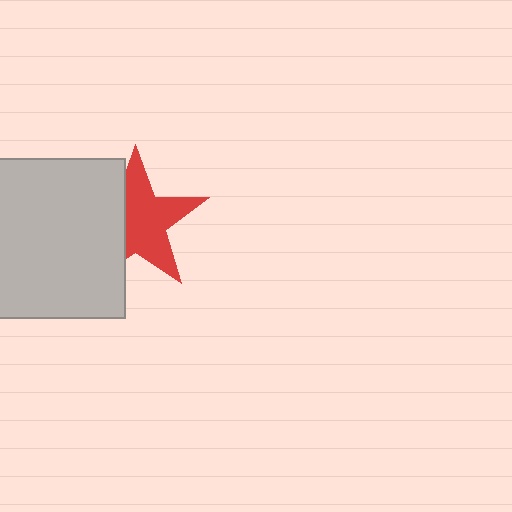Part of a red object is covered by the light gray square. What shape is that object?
It is a star.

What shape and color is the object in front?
The object in front is a light gray square.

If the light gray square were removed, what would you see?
You would see the complete red star.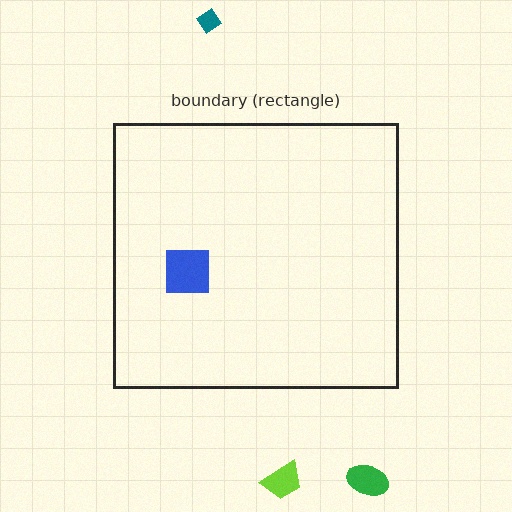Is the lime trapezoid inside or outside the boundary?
Outside.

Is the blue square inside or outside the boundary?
Inside.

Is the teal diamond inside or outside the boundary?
Outside.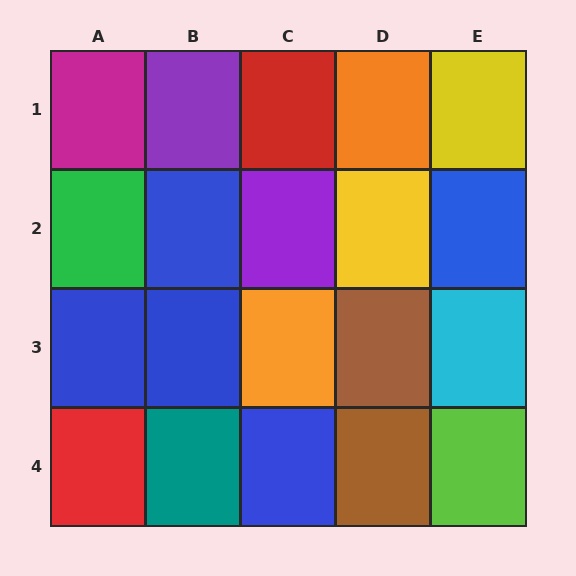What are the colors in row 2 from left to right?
Green, blue, purple, yellow, blue.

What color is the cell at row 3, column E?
Cyan.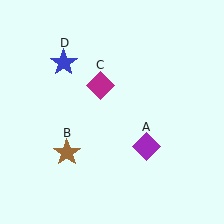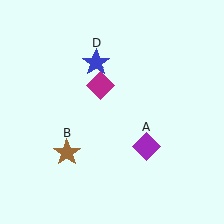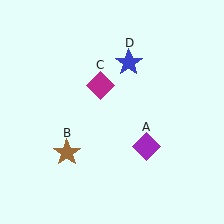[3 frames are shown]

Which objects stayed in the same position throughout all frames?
Purple diamond (object A) and brown star (object B) and magenta diamond (object C) remained stationary.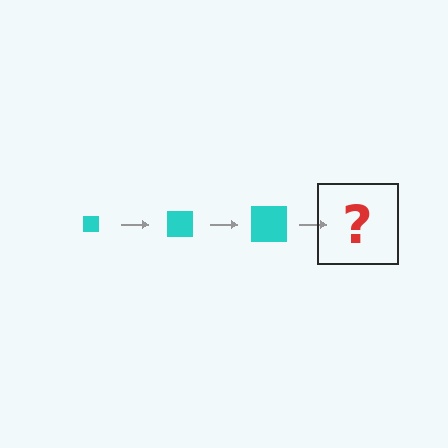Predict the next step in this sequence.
The next step is a cyan square, larger than the previous one.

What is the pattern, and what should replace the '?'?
The pattern is that the square gets progressively larger each step. The '?' should be a cyan square, larger than the previous one.